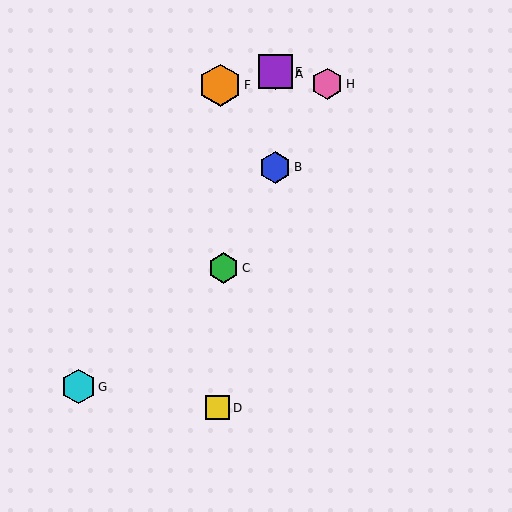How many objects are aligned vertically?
3 objects (A, B, E) are aligned vertically.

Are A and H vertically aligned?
No, A is at x≈275 and H is at x≈327.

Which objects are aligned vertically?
Objects A, B, E are aligned vertically.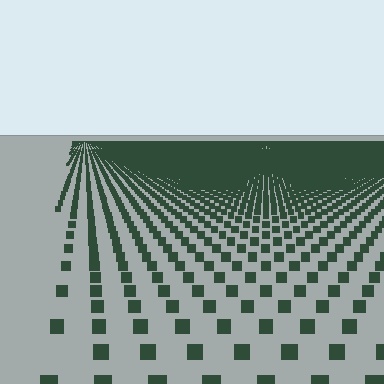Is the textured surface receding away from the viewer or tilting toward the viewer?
The surface is receding away from the viewer. Texture elements get smaller and denser toward the top.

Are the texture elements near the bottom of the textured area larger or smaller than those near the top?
Larger. Near the bottom, elements are closer to the viewer and appear at a bigger on-screen size.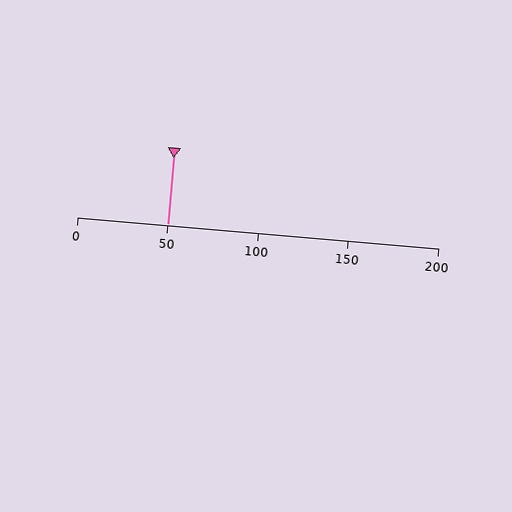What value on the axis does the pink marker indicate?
The marker indicates approximately 50.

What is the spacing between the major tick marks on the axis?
The major ticks are spaced 50 apart.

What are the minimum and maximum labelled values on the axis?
The axis runs from 0 to 200.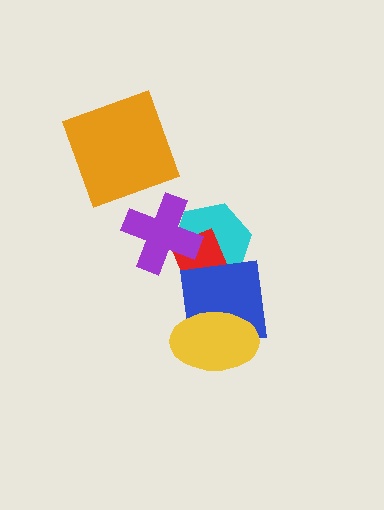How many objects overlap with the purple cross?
2 objects overlap with the purple cross.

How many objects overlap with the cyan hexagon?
3 objects overlap with the cyan hexagon.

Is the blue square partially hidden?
Yes, it is partially covered by another shape.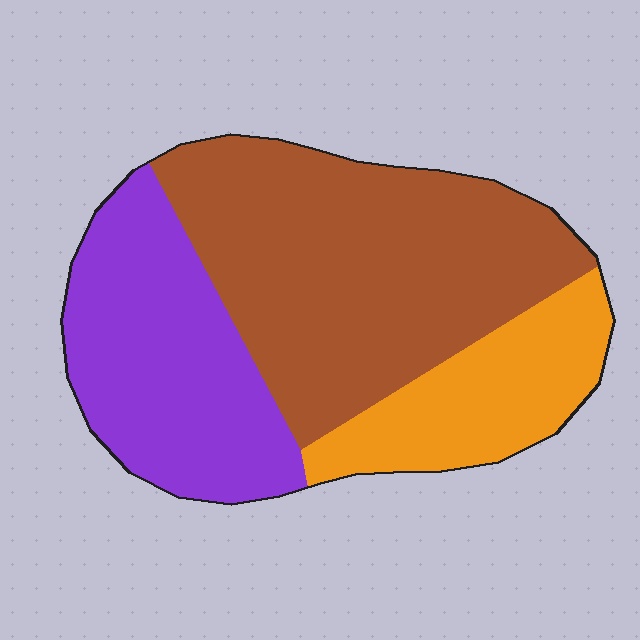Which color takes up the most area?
Brown, at roughly 50%.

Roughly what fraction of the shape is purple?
Purple covers around 30% of the shape.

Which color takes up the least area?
Orange, at roughly 20%.